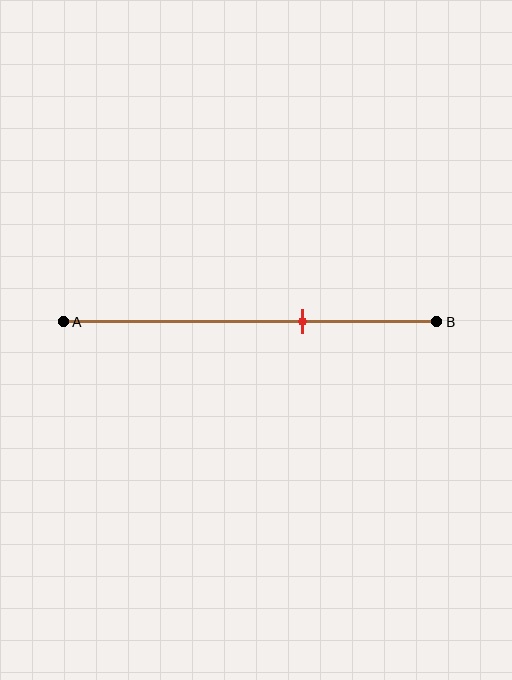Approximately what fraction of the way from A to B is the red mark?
The red mark is approximately 65% of the way from A to B.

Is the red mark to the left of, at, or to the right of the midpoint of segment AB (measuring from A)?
The red mark is to the right of the midpoint of segment AB.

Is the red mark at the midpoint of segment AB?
No, the mark is at about 65% from A, not at the 50% midpoint.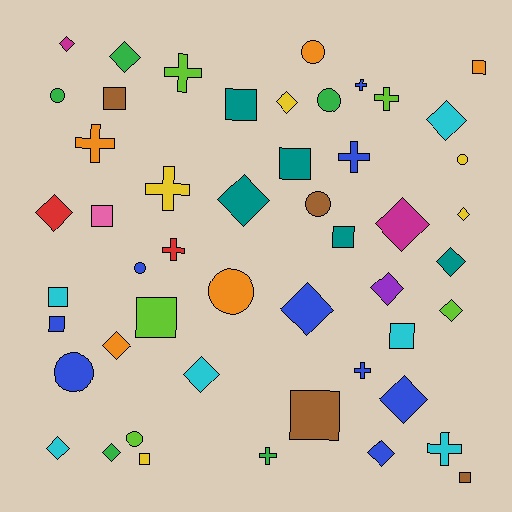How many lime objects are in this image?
There are 5 lime objects.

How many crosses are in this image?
There are 10 crosses.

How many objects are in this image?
There are 50 objects.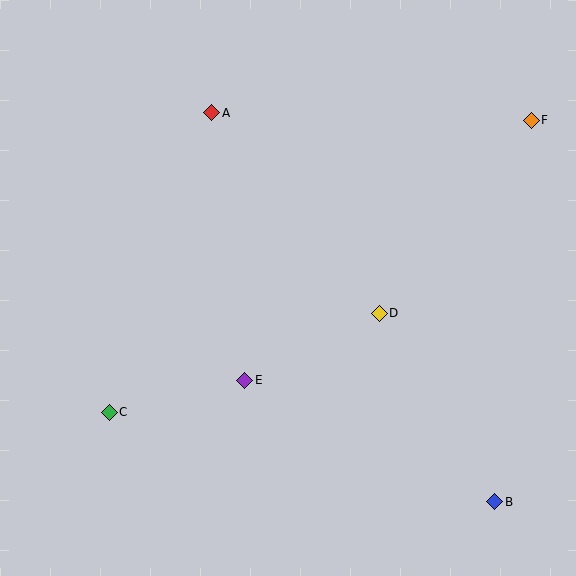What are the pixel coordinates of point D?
Point D is at (379, 313).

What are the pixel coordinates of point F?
Point F is at (531, 120).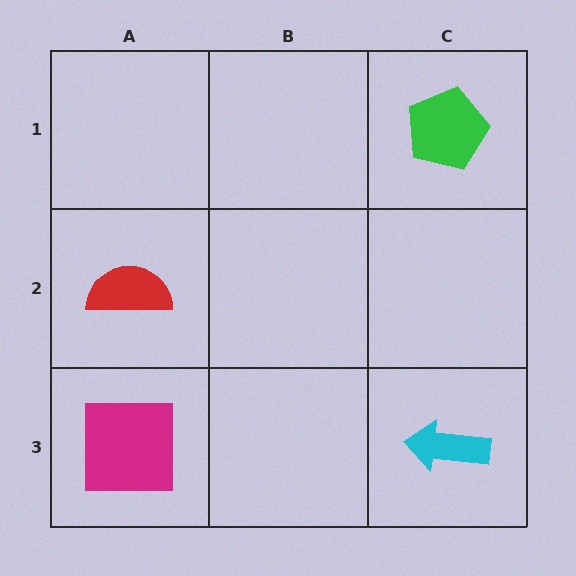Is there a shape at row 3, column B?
No, that cell is empty.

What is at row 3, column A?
A magenta square.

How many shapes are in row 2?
1 shape.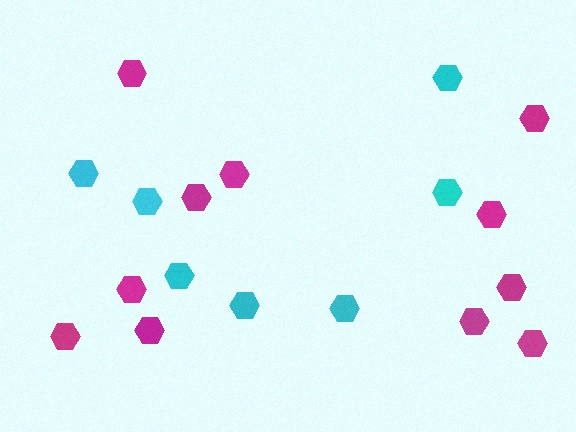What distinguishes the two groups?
There are 2 groups: one group of cyan hexagons (7) and one group of magenta hexagons (11).